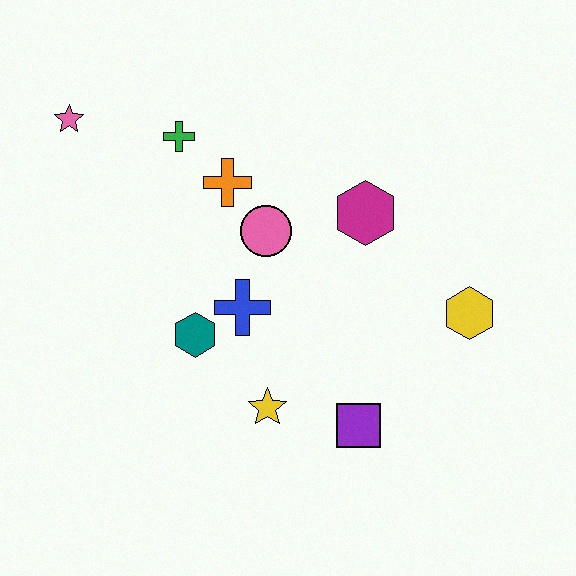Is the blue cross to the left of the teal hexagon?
No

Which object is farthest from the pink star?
The yellow hexagon is farthest from the pink star.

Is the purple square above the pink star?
No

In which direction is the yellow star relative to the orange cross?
The yellow star is below the orange cross.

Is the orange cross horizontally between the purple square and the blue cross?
No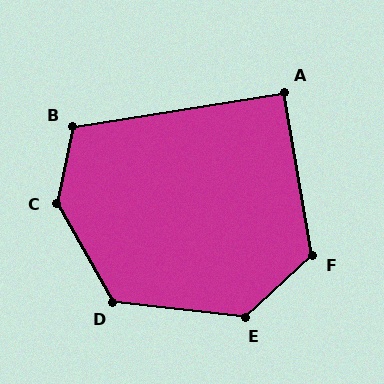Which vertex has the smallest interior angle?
A, at approximately 90 degrees.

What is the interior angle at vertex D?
Approximately 126 degrees (obtuse).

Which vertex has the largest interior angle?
C, at approximately 139 degrees.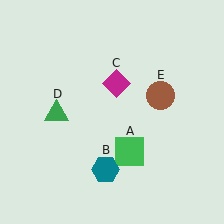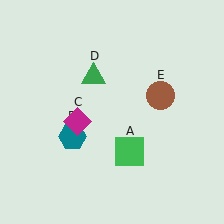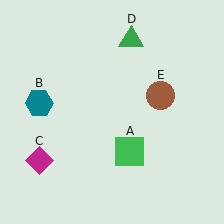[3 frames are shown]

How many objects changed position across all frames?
3 objects changed position: teal hexagon (object B), magenta diamond (object C), green triangle (object D).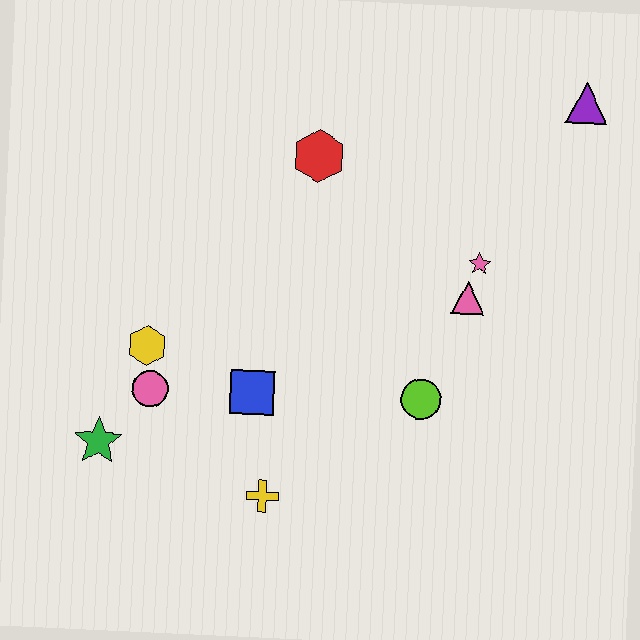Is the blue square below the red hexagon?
Yes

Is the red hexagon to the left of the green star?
No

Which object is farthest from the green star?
The purple triangle is farthest from the green star.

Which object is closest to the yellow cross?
The blue square is closest to the yellow cross.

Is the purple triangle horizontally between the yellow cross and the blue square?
No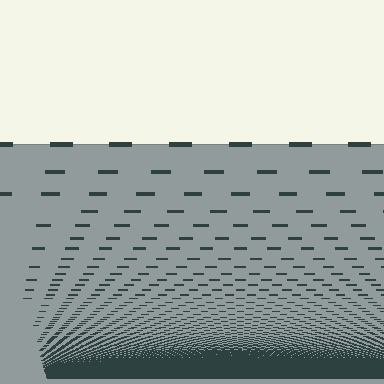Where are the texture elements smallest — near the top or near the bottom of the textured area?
Near the bottom.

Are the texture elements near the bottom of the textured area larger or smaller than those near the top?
Smaller. The gradient is inverted — elements near the bottom are smaller and denser.